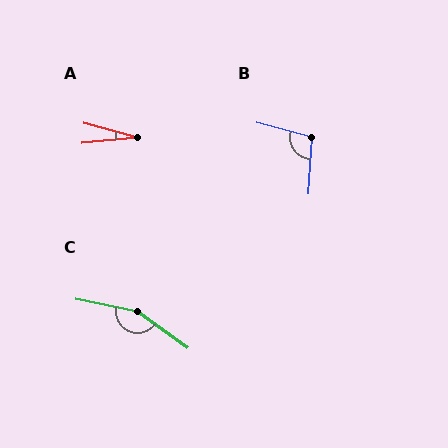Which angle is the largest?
C, at approximately 156 degrees.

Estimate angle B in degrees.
Approximately 101 degrees.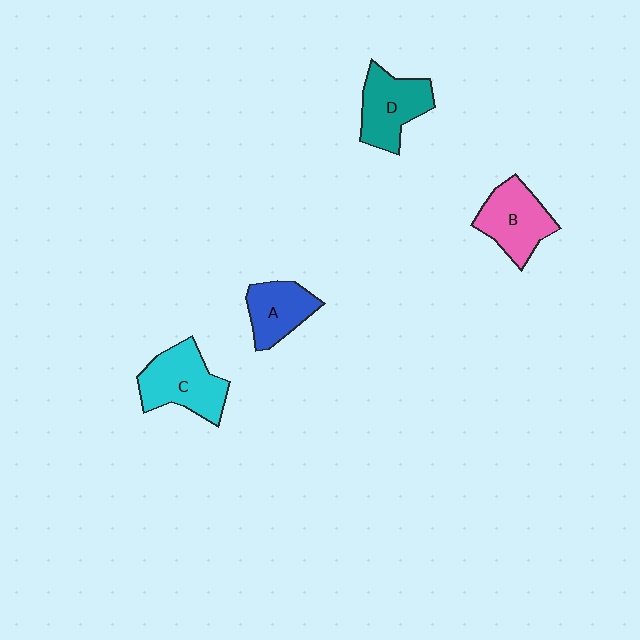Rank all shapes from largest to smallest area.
From largest to smallest: C (cyan), B (pink), D (teal), A (blue).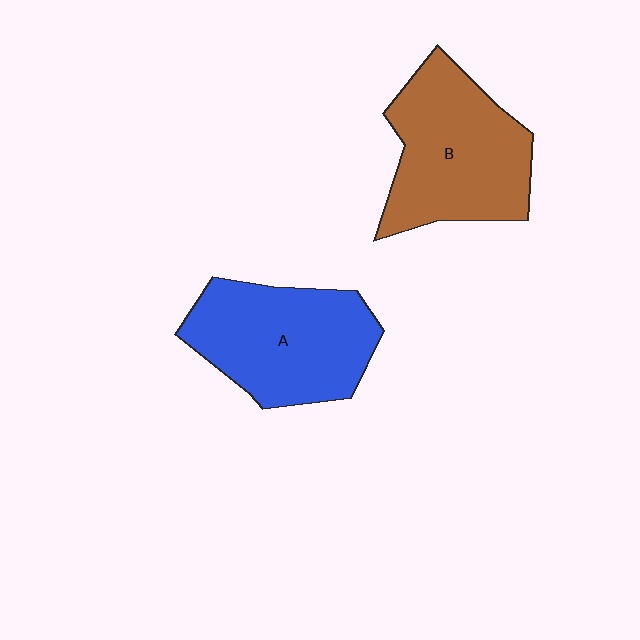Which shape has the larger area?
Shape B (brown).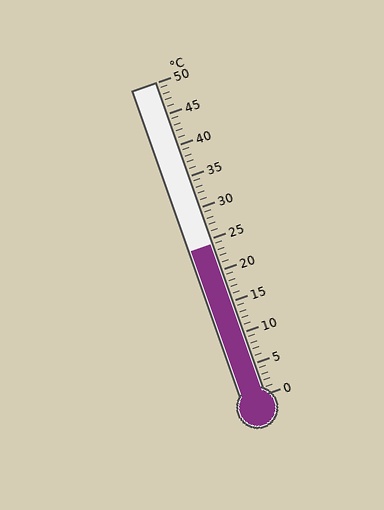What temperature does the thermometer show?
The thermometer shows approximately 24°C.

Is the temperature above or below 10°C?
The temperature is above 10°C.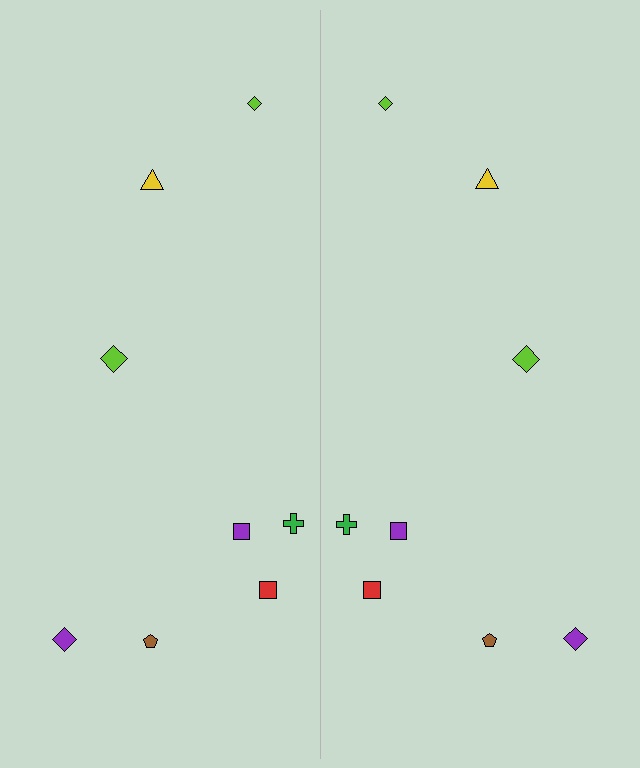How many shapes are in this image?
There are 16 shapes in this image.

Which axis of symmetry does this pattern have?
The pattern has a vertical axis of symmetry running through the center of the image.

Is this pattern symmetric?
Yes, this pattern has bilateral (reflection) symmetry.